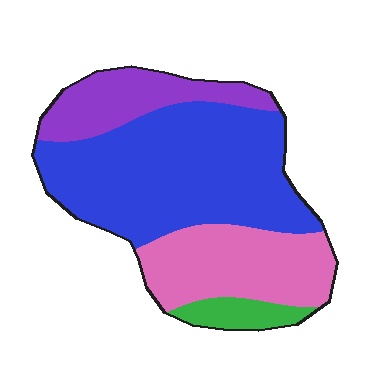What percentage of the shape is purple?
Purple takes up less than a sixth of the shape.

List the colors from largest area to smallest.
From largest to smallest: blue, pink, purple, green.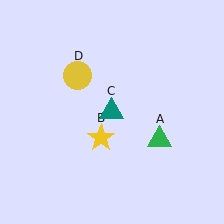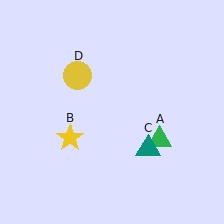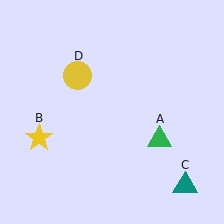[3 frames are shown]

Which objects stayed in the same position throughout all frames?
Green triangle (object A) and yellow circle (object D) remained stationary.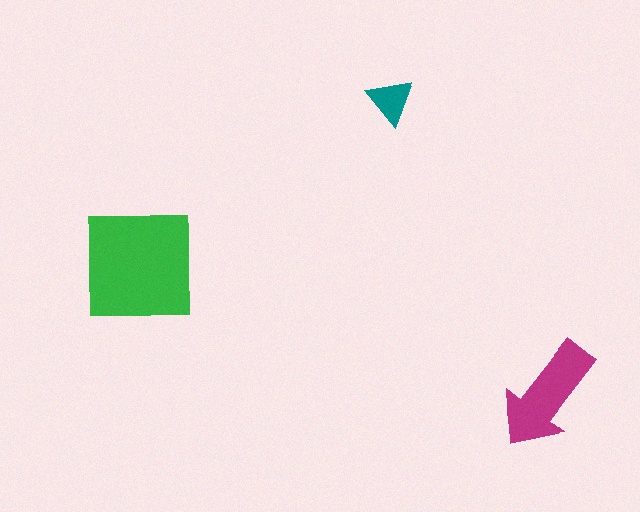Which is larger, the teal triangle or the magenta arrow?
The magenta arrow.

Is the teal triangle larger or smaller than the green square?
Smaller.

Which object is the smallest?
The teal triangle.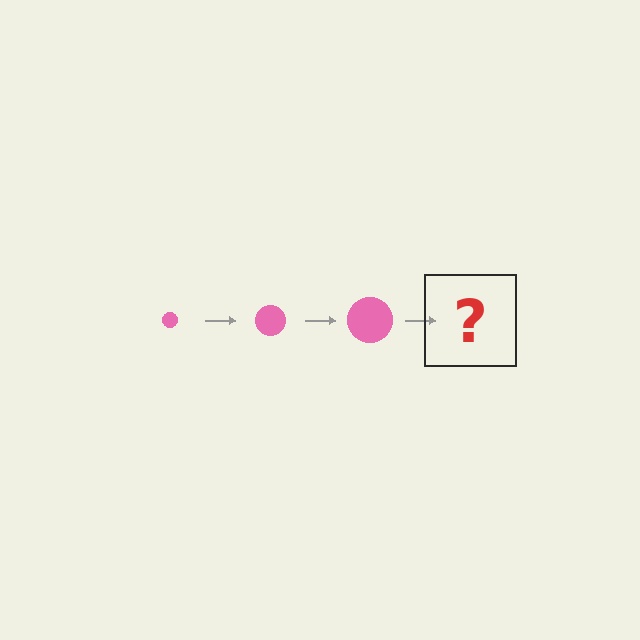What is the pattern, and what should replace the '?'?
The pattern is that the circle gets progressively larger each step. The '?' should be a pink circle, larger than the previous one.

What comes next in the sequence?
The next element should be a pink circle, larger than the previous one.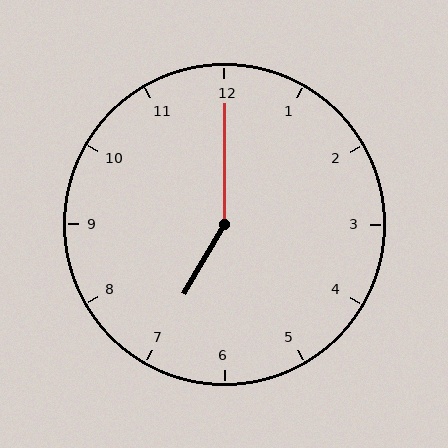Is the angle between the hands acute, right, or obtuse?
It is obtuse.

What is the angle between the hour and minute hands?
Approximately 150 degrees.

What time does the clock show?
7:00.